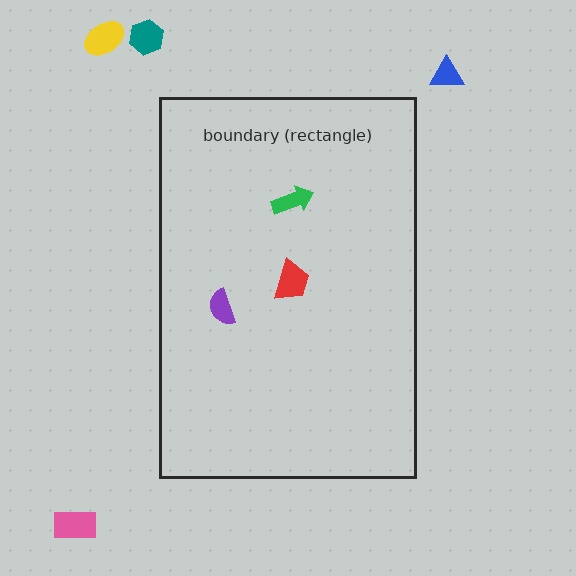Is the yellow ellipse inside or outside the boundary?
Outside.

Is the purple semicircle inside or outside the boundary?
Inside.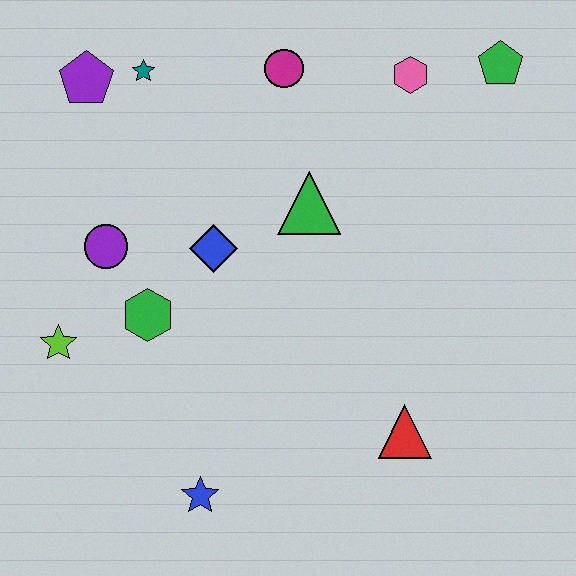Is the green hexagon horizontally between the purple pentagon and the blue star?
Yes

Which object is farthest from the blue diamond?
The green pentagon is farthest from the blue diamond.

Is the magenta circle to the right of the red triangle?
No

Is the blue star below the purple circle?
Yes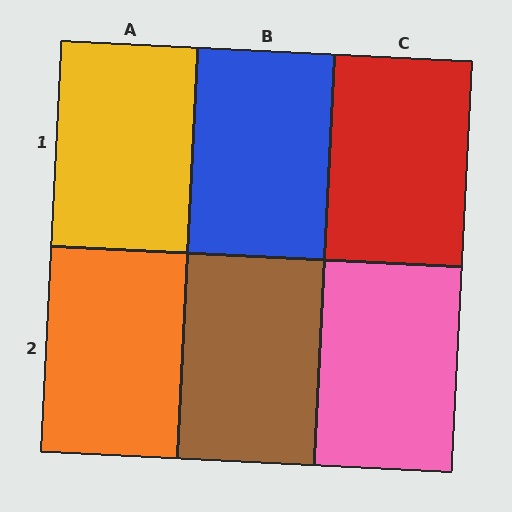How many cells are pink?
1 cell is pink.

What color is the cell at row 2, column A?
Orange.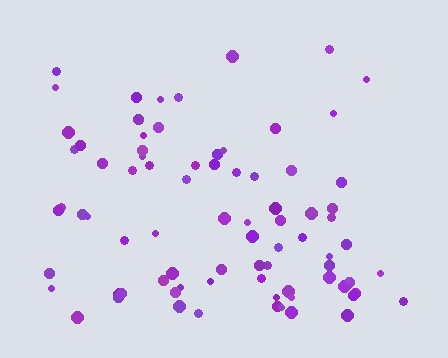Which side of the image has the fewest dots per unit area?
The top.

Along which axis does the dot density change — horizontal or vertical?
Vertical.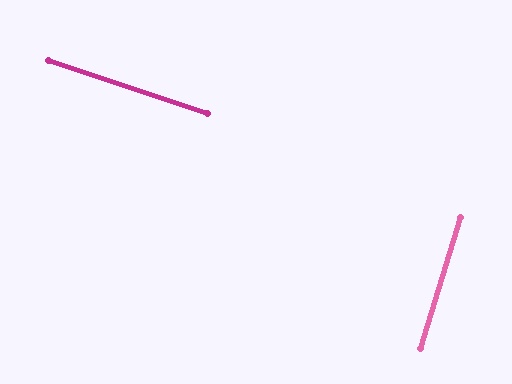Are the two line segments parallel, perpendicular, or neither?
Perpendicular — they meet at approximately 89°.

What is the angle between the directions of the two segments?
Approximately 89 degrees.